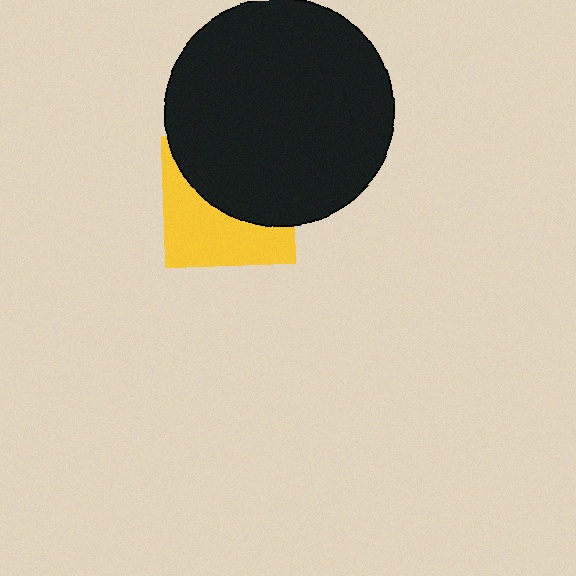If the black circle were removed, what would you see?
You would see the complete yellow square.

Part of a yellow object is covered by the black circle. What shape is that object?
It is a square.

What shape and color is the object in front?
The object in front is a black circle.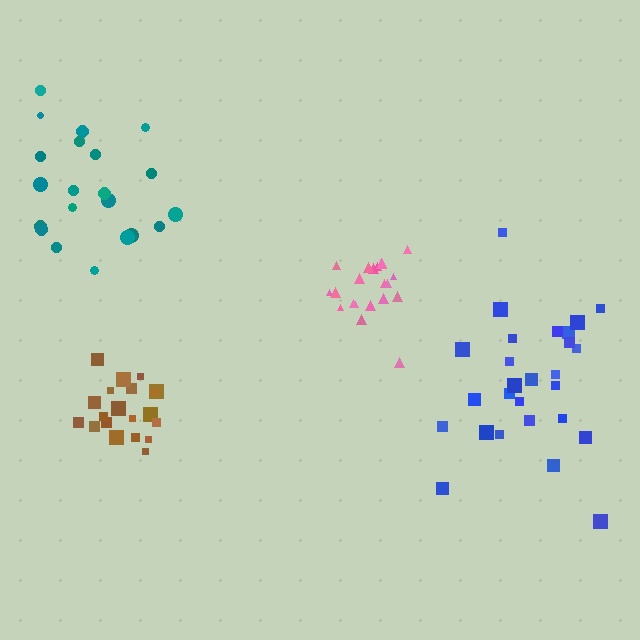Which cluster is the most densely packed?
Brown.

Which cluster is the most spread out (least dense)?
Teal.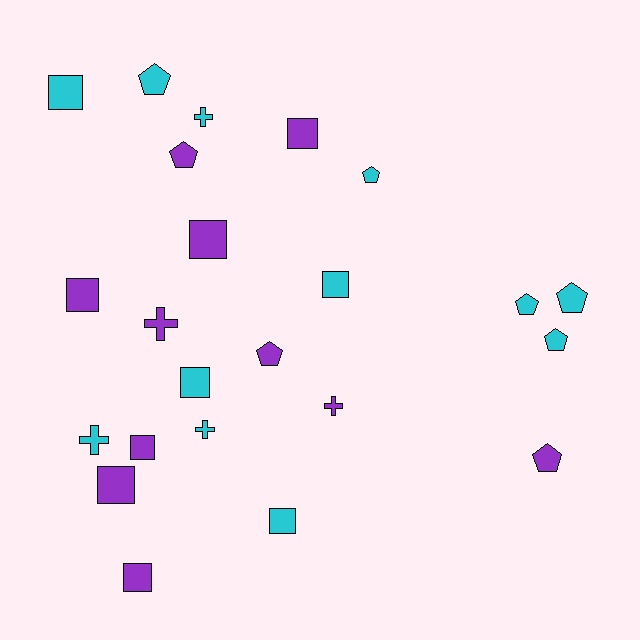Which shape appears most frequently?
Square, with 10 objects.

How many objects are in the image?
There are 23 objects.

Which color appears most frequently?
Cyan, with 12 objects.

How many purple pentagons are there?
There are 3 purple pentagons.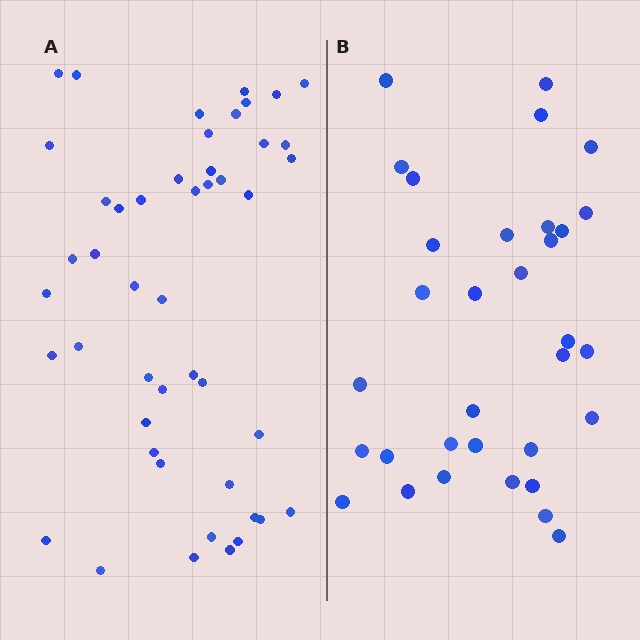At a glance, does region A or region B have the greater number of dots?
Region A (the left region) has more dots.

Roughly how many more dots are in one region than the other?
Region A has approximately 15 more dots than region B.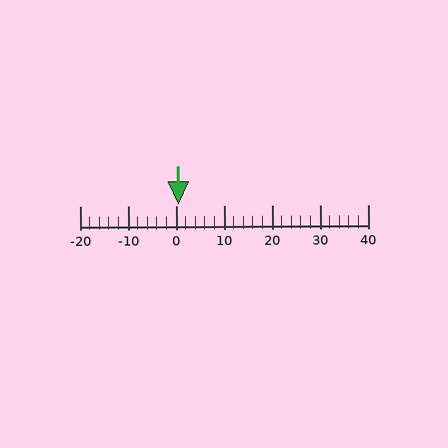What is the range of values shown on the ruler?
The ruler shows values from -20 to 40.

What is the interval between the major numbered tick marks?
The major tick marks are spaced 10 units apart.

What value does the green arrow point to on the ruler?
The green arrow points to approximately 0.